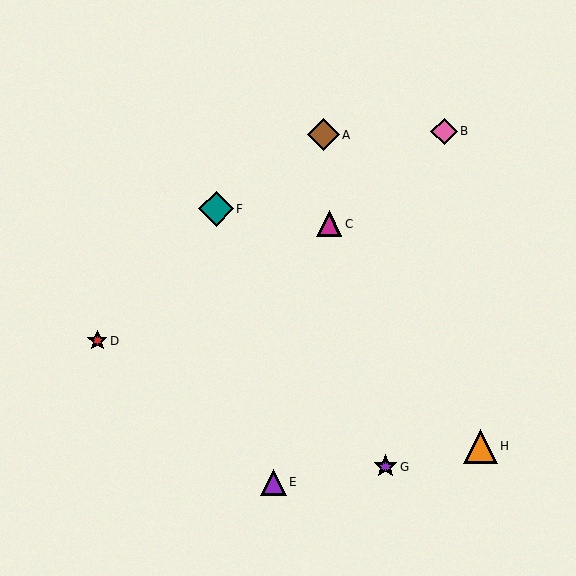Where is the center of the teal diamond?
The center of the teal diamond is at (216, 209).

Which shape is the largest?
The teal diamond (labeled F) is the largest.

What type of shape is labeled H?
Shape H is an orange triangle.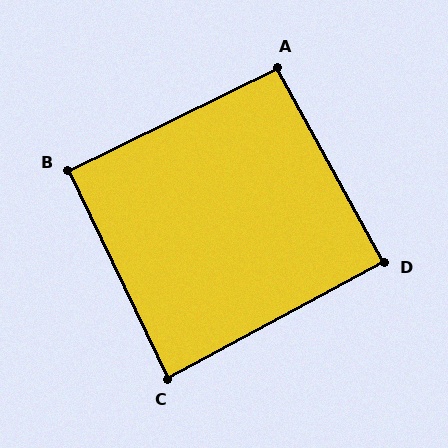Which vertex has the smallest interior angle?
C, at approximately 87 degrees.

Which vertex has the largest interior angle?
A, at approximately 93 degrees.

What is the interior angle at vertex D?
Approximately 90 degrees (approximately right).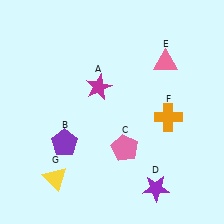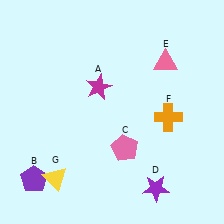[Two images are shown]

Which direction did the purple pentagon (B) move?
The purple pentagon (B) moved down.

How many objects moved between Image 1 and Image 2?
1 object moved between the two images.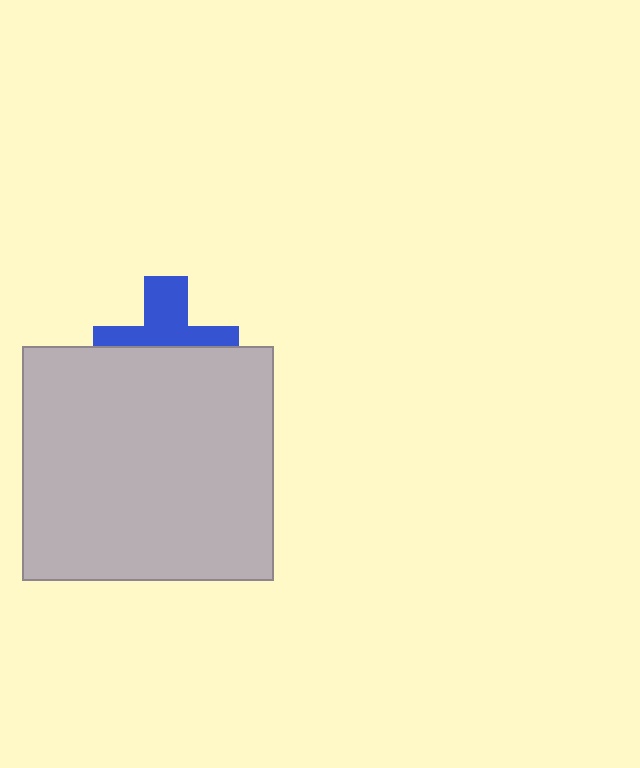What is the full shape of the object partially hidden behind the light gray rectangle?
The partially hidden object is a blue cross.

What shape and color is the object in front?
The object in front is a light gray rectangle.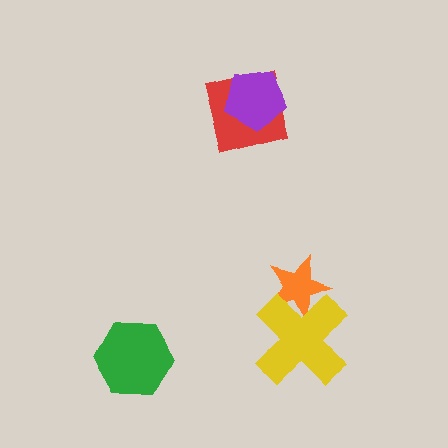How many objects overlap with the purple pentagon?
1 object overlaps with the purple pentagon.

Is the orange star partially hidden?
Yes, it is partially covered by another shape.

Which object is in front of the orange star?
The yellow cross is in front of the orange star.